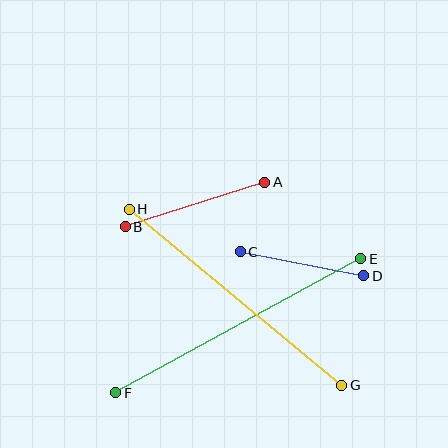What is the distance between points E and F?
The distance is approximately 279 pixels.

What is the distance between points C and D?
The distance is approximately 126 pixels.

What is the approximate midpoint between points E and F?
The midpoint is at approximately (238, 326) pixels.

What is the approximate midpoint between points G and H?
The midpoint is at approximately (236, 297) pixels.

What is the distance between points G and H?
The distance is approximately 276 pixels.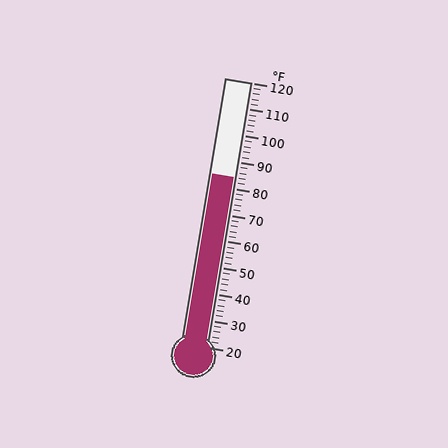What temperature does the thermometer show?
The thermometer shows approximately 84°F.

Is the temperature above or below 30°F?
The temperature is above 30°F.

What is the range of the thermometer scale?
The thermometer scale ranges from 20°F to 120°F.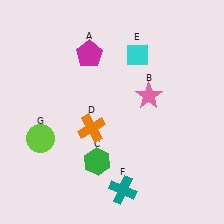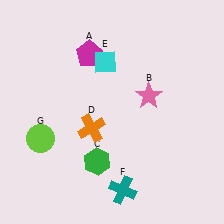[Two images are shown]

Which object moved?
The cyan diamond (E) moved left.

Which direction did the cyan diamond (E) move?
The cyan diamond (E) moved left.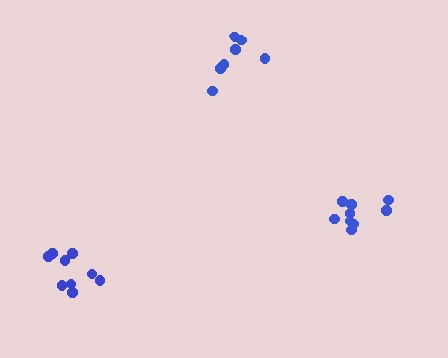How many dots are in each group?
Group 1: 9 dots, Group 2: 9 dots, Group 3: 7 dots (25 total).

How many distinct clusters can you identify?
There are 3 distinct clusters.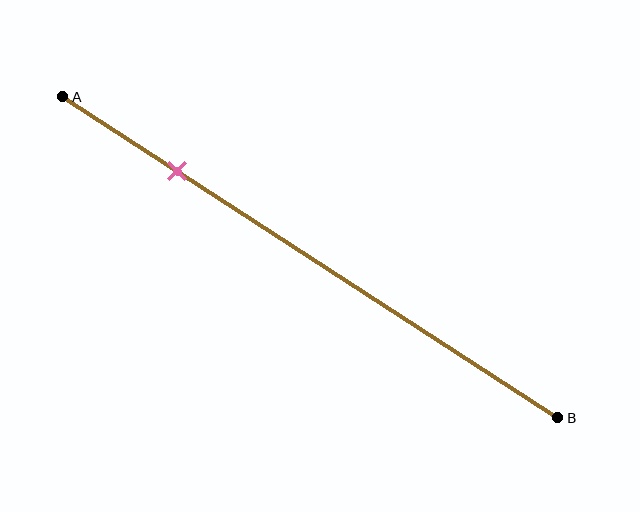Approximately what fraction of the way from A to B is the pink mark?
The pink mark is approximately 25% of the way from A to B.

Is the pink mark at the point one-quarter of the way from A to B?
Yes, the mark is approximately at the one-quarter point.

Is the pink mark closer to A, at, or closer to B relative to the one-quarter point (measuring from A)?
The pink mark is approximately at the one-quarter point of segment AB.